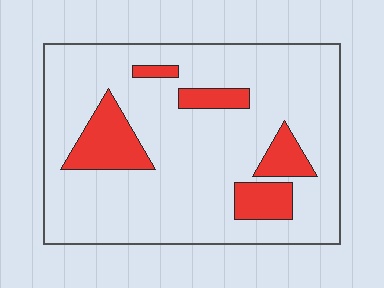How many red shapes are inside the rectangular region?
5.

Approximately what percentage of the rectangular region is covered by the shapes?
Approximately 15%.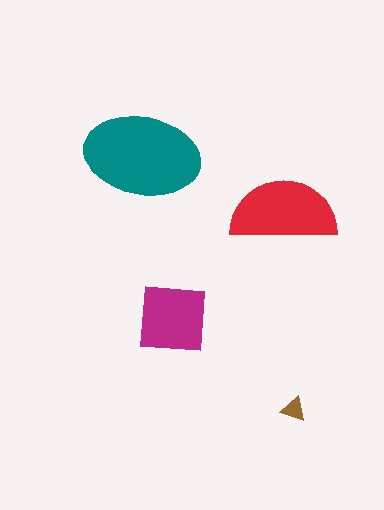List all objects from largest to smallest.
The teal ellipse, the red semicircle, the magenta square, the brown triangle.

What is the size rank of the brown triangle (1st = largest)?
4th.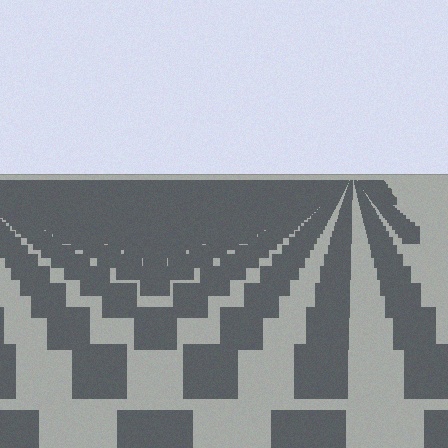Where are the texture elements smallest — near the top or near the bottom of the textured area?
Near the top.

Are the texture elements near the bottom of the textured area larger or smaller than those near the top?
Larger. Near the bottom, elements are closer to the viewer and appear at a bigger on-screen size.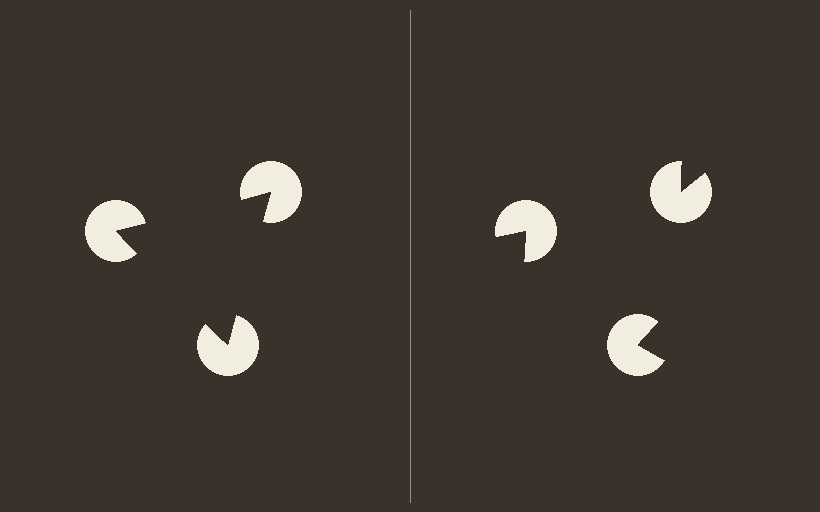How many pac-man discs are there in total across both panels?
6 — 3 on each side.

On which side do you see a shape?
An illusory triangle appears on the left side. On the right side the wedge cuts are rotated, so no coherent shape forms.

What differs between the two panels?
The pac-man discs are positioned identically on both sides; only the wedge orientations differ. On the left they align to a triangle; on the right they are misaligned.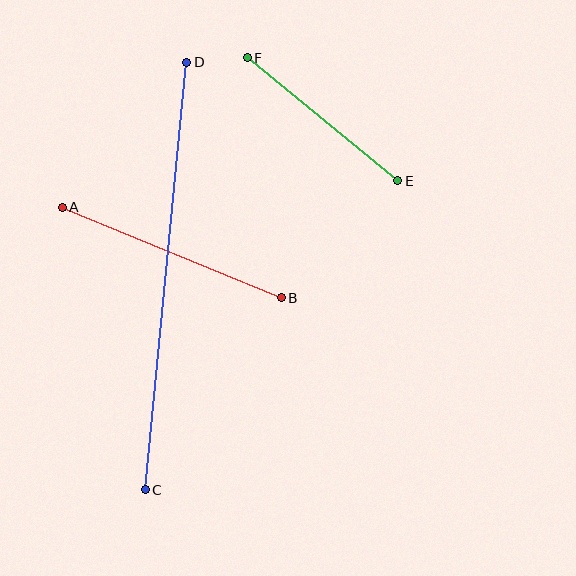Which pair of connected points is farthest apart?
Points C and D are farthest apart.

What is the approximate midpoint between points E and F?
The midpoint is at approximately (322, 119) pixels.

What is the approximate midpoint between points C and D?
The midpoint is at approximately (166, 276) pixels.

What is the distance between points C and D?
The distance is approximately 430 pixels.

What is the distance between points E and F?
The distance is approximately 195 pixels.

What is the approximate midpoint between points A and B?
The midpoint is at approximately (172, 253) pixels.